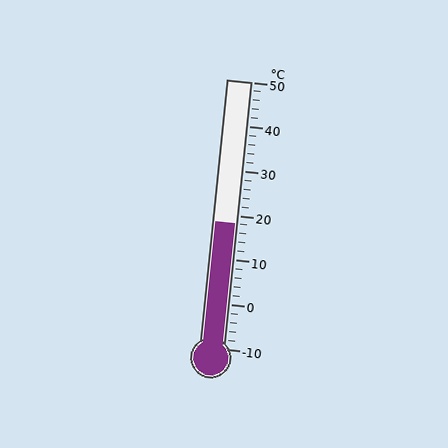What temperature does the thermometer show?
The thermometer shows approximately 18°C.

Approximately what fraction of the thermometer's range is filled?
The thermometer is filled to approximately 45% of its range.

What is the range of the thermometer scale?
The thermometer scale ranges from -10°C to 50°C.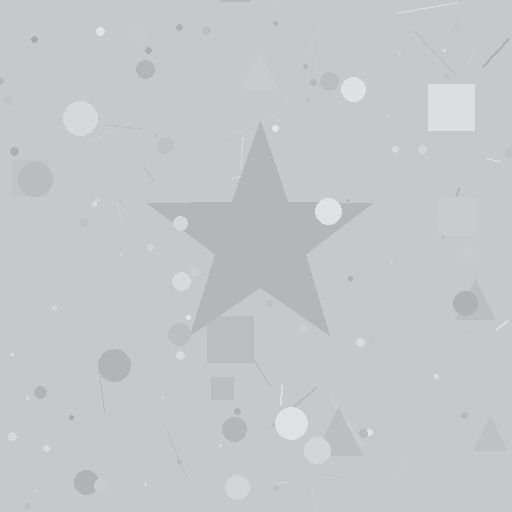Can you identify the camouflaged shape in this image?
The camouflaged shape is a star.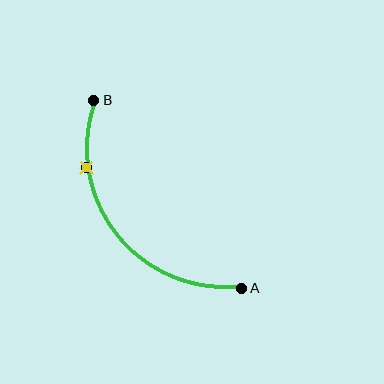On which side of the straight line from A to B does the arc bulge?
The arc bulges below and to the left of the straight line connecting A and B.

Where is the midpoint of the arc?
The arc midpoint is the point on the curve farthest from the straight line joining A and B. It sits below and to the left of that line.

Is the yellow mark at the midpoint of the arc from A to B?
No. The yellow mark lies on the arc but is closer to endpoint B. The arc midpoint would be at the point on the curve equidistant along the arc from both A and B.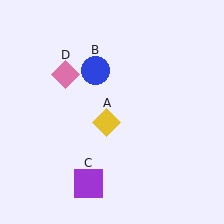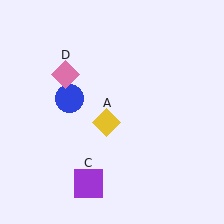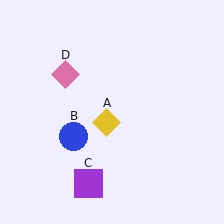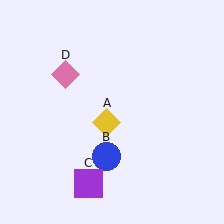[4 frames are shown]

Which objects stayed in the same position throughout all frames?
Yellow diamond (object A) and purple square (object C) and pink diamond (object D) remained stationary.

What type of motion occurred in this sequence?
The blue circle (object B) rotated counterclockwise around the center of the scene.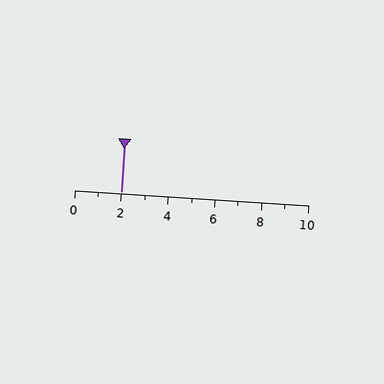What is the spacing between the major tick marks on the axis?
The major ticks are spaced 2 apart.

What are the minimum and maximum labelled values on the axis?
The axis runs from 0 to 10.